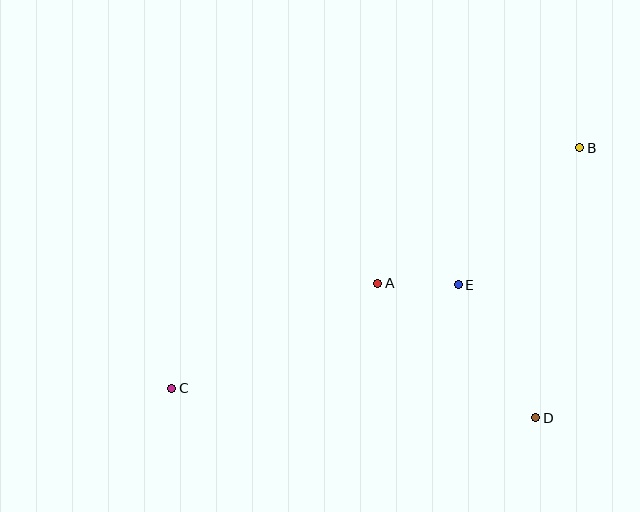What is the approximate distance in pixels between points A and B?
The distance between A and B is approximately 243 pixels.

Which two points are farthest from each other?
Points B and C are farthest from each other.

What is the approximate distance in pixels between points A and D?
The distance between A and D is approximately 208 pixels.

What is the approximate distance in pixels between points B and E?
The distance between B and E is approximately 183 pixels.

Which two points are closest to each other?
Points A and E are closest to each other.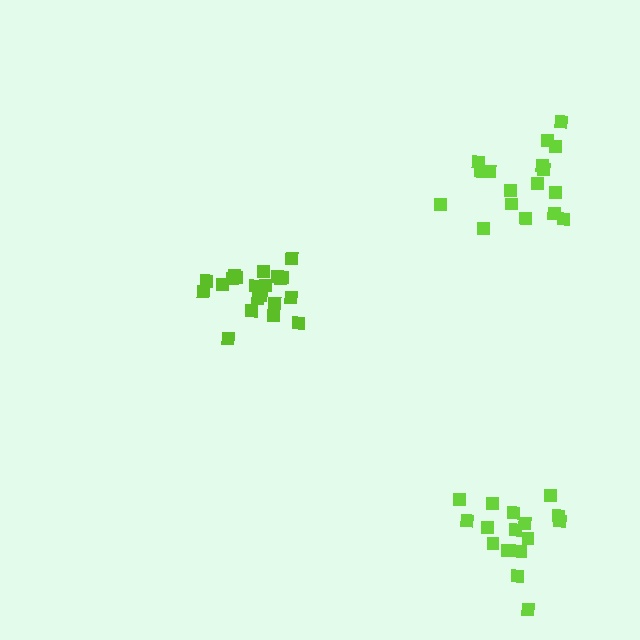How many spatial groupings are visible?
There are 3 spatial groupings.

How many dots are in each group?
Group 1: 17 dots, Group 2: 21 dots, Group 3: 16 dots (54 total).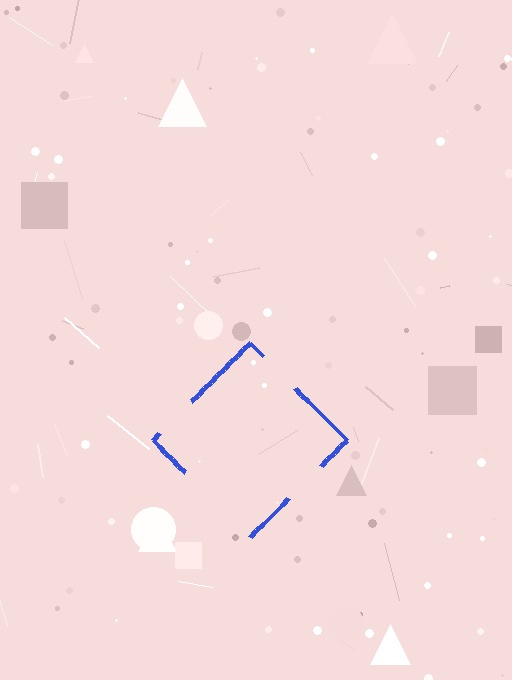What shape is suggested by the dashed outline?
The dashed outline suggests a diamond.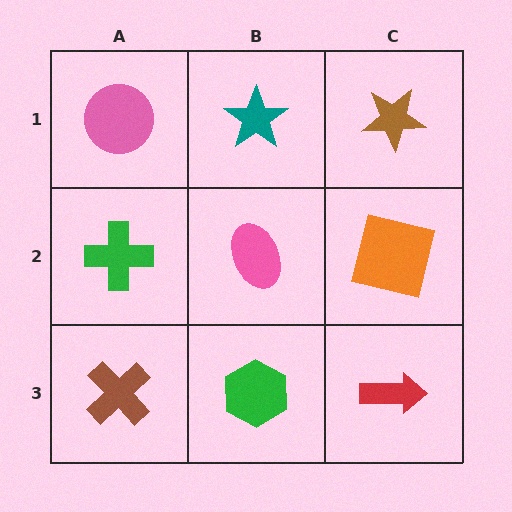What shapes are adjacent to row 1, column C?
An orange square (row 2, column C), a teal star (row 1, column B).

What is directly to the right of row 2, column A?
A pink ellipse.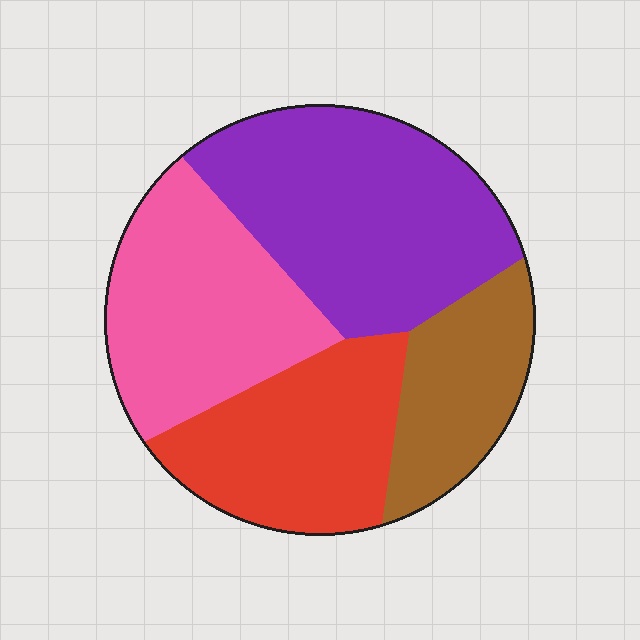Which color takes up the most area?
Purple, at roughly 35%.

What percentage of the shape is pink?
Pink covers around 25% of the shape.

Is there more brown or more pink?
Pink.